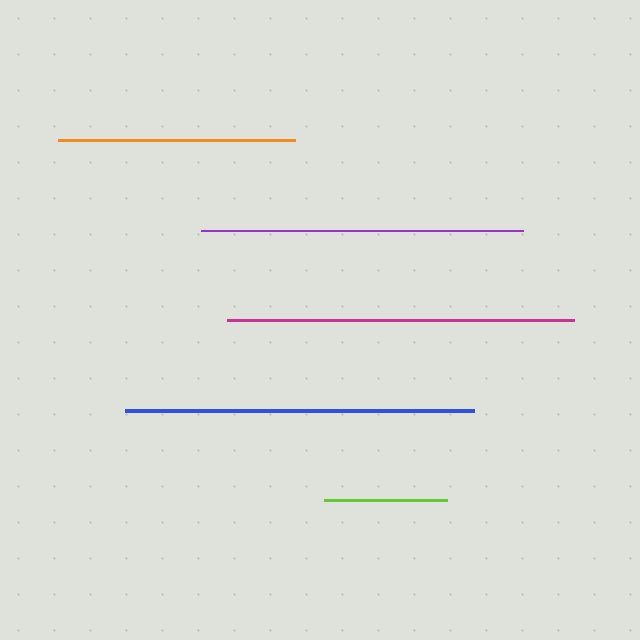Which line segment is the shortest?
The lime line is the shortest at approximately 123 pixels.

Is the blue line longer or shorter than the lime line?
The blue line is longer than the lime line.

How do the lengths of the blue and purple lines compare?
The blue and purple lines are approximately the same length.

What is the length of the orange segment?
The orange segment is approximately 237 pixels long.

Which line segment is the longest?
The blue line is the longest at approximately 348 pixels.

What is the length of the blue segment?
The blue segment is approximately 348 pixels long.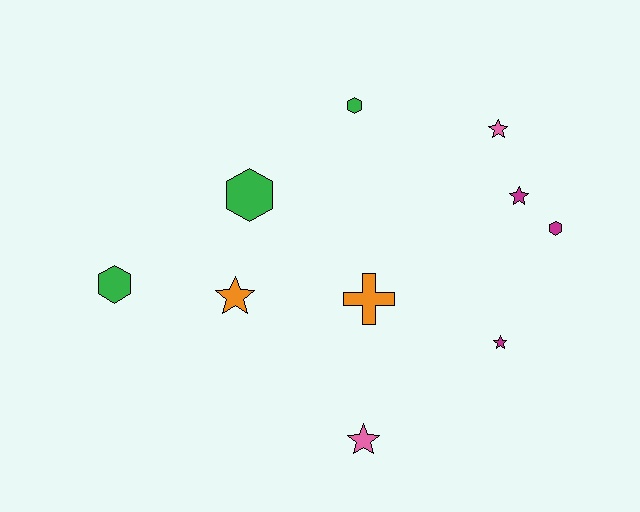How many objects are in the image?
There are 10 objects.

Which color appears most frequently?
Green, with 3 objects.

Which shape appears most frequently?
Star, with 5 objects.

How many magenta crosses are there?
There are no magenta crosses.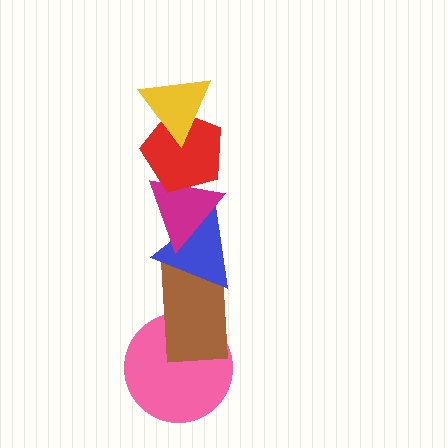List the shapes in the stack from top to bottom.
From top to bottom: the yellow triangle, the red pentagon, the magenta triangle, the blue triangle, the brown rectangle, the pink circle.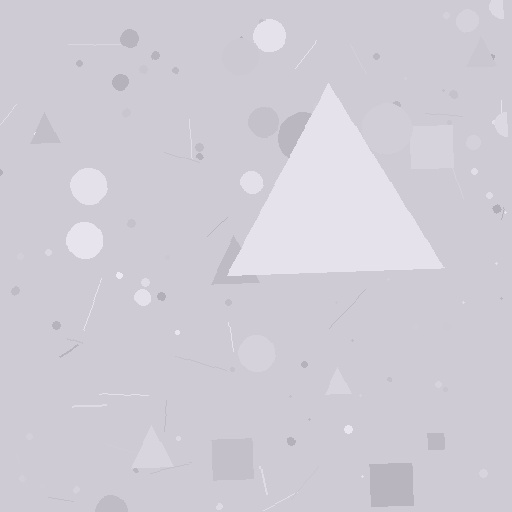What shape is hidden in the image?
A triangle is hidden in the image.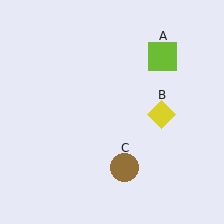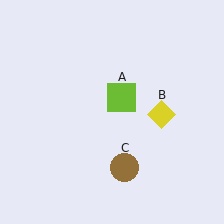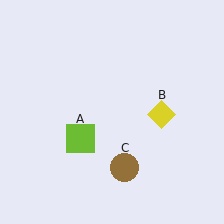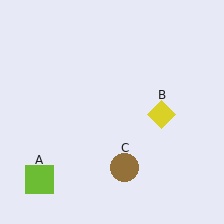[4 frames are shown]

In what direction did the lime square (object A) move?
The lime square (object A) moved down and to the left.